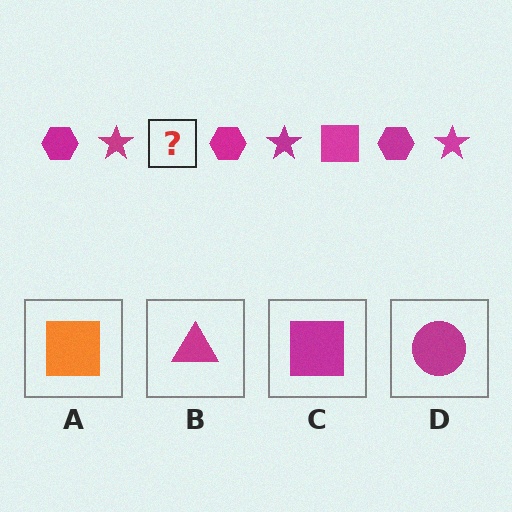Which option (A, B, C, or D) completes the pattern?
C.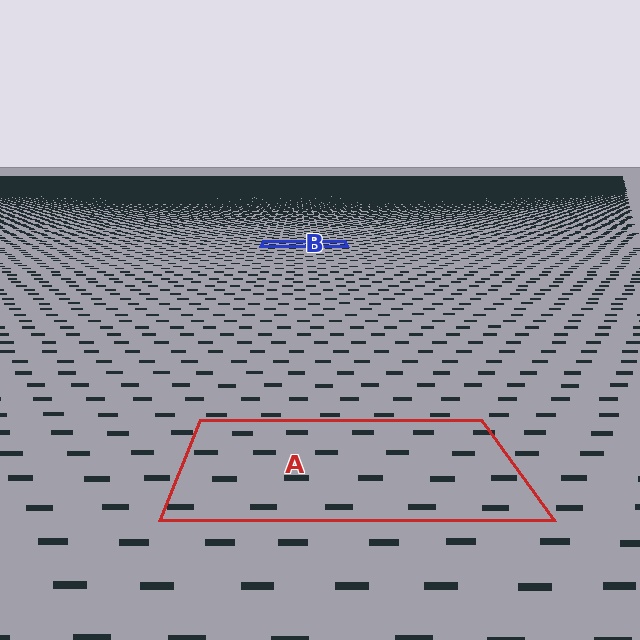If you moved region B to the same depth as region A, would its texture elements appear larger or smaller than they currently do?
They would appear larger. At a closer depth, the same texture elements are projected at a bigger on-screen size.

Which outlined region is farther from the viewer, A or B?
Region B is farther from the viewer — the texture elements inside it appear smaller and more densely packed.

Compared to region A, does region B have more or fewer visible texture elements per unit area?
Region B has more texture elements per unit area — they are packed more densely because it is farther away.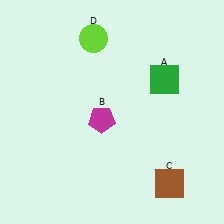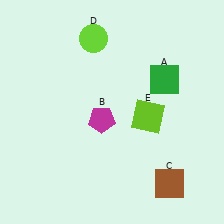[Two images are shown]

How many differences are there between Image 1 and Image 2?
There is 1 difference between the two images.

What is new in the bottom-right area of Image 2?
A lime square (E) was added in the bottom-right area of Image 2.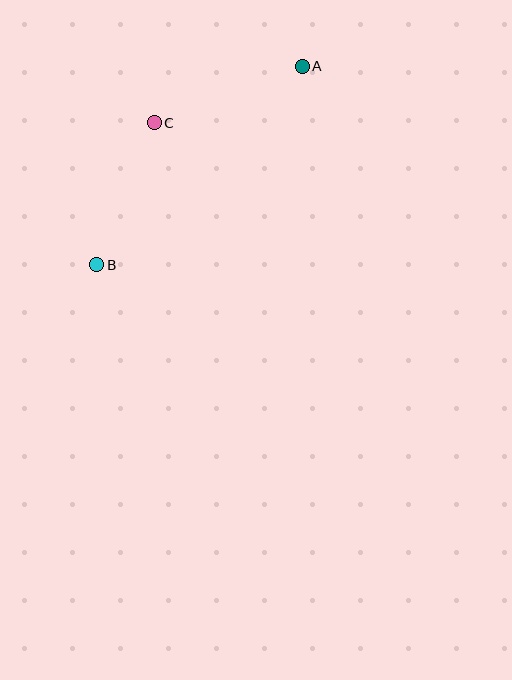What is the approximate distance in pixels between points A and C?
The distance between A and C is approximately 158 pixels.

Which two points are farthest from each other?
Points A and B are farthest from each other.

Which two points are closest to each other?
Points B and C are closest to each other.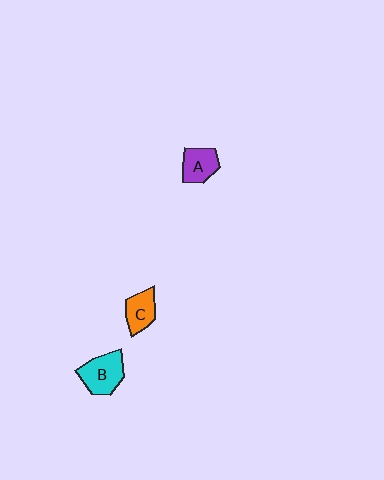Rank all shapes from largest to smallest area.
From largest to smallest: B (cyan), A (purple), C (orange).